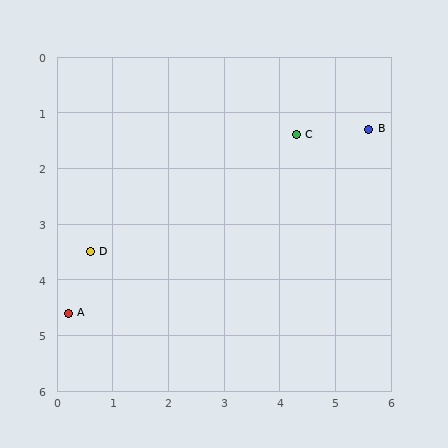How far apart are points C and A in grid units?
Points C and A are about 5.2 grid units apart.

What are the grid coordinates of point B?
Point B is at approximately (5.6, 1.3).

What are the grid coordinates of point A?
Point A is at approximately (0.2, 4.6).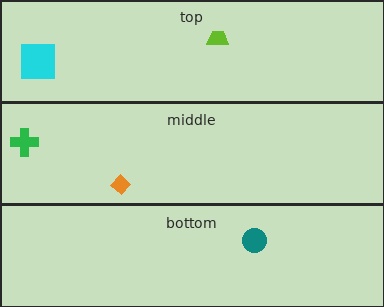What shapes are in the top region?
The cyan square, the lime trapezoid.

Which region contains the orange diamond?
The middle region.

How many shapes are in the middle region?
2.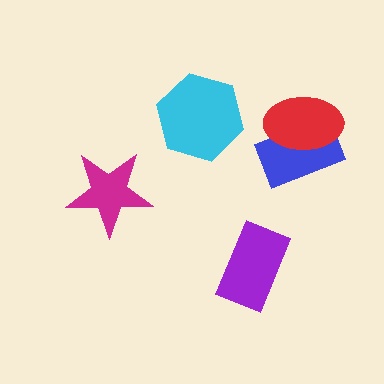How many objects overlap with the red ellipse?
1 object overlaps with the red ellipse.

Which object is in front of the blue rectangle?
The red ellipse is in front of the blue rectangle.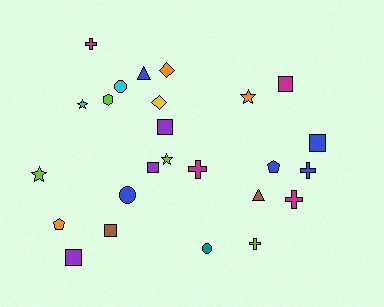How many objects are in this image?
There are 25 objects.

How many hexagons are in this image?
There is 1 hexagon.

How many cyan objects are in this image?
There are 2 cyan objects.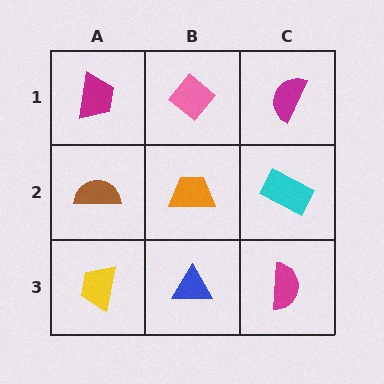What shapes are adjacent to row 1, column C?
A cyan rectangle (row 2, column C), a pink diamond (row 1, column B).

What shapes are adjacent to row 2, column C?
A magenta semicircle (row 1, column C), a magenta semicircle (row 3, column C), an orange trapezoid (row 2, column B).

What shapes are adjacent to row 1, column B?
An orange trapezoid (row 2, column B), a magenta trapezoid (row 1, column A), a magenta semicircle (row 1, column C).